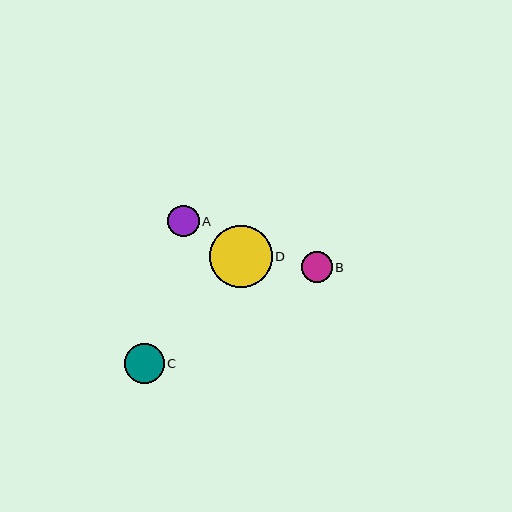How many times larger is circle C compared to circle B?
Circle C is approximately 1.3 times the size of circle B.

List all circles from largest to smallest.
From largest to smallest: D, C, A, B.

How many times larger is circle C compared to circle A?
Circle C is approximately 1.3 times the size of circle A.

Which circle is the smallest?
Circle B is the smallest with a size of approximately 31 pixels.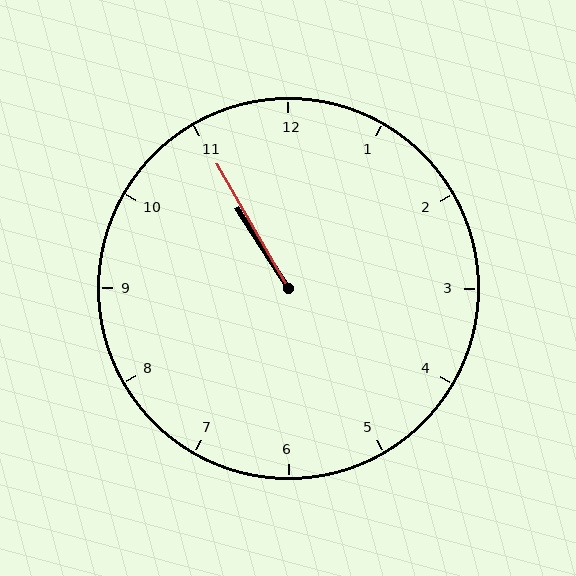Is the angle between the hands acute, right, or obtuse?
It is acute.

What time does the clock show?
10:55.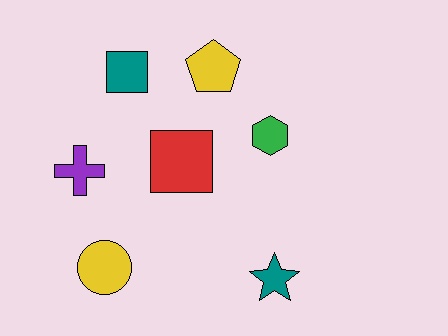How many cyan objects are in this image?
There are no cyan objects.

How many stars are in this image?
There is 1 star.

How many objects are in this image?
There are 7 objects.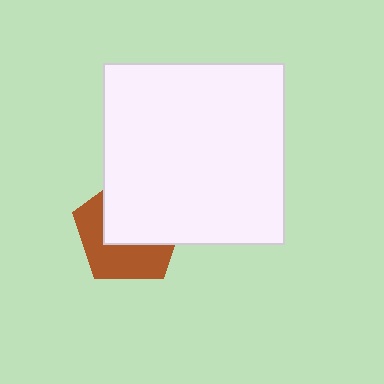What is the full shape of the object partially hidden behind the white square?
The partially hidden object is a brown pentagon.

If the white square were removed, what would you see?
You would see the complete brown pentagon.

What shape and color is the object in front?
The object in front is a white square.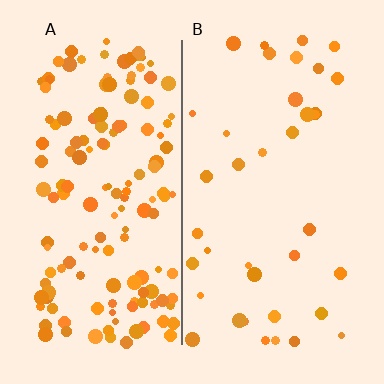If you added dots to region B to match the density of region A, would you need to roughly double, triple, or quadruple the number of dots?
Approximately quadruple.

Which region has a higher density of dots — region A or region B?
A (the left).